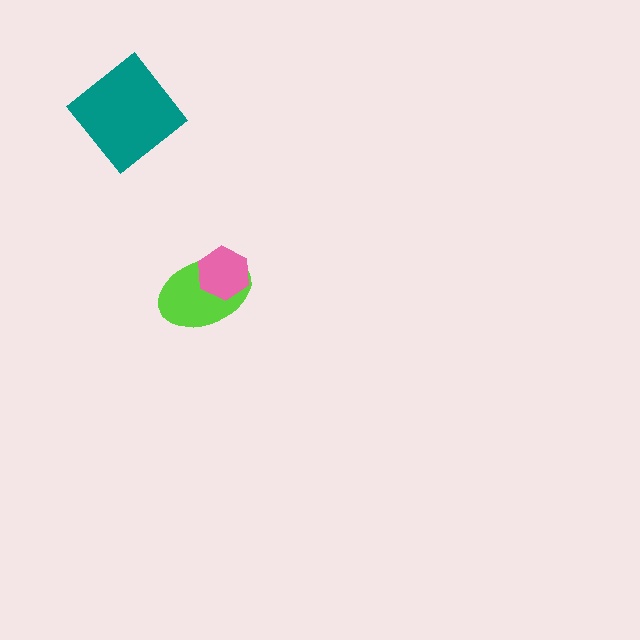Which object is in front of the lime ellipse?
The pink hexagon is in front of the lime ellipse.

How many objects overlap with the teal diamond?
0 objects overlap with the teal diamond.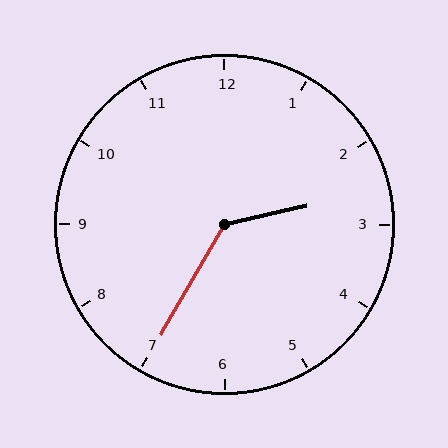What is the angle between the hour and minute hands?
Approximately 132 degrees.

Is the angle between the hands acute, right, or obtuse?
It is obtuse.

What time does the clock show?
2:35.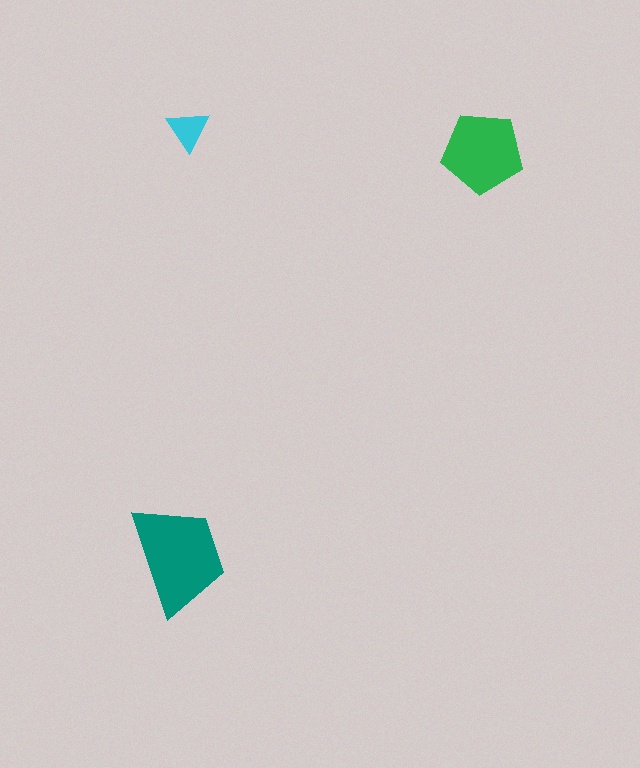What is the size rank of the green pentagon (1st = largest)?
2nd.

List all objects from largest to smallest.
The teal trapezoid, the green pentagon, the cyan triangle.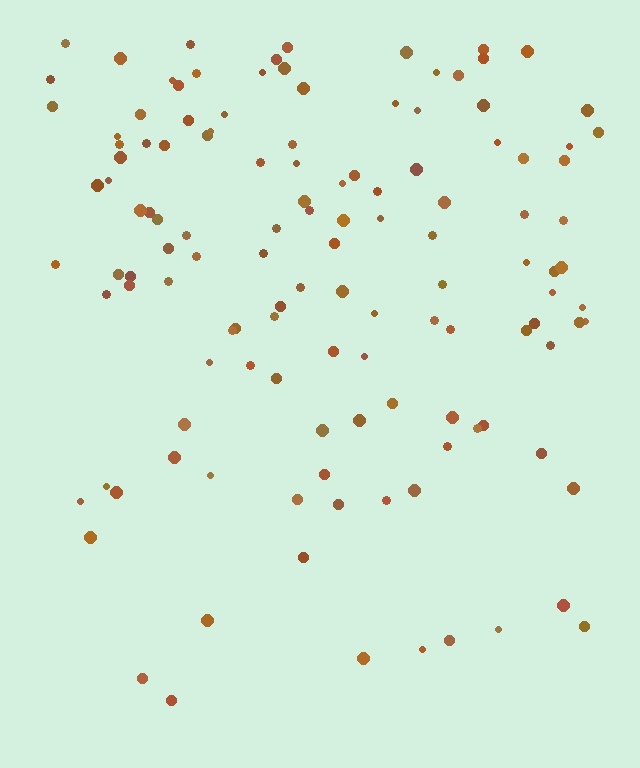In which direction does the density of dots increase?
From bottom to top, with the top side densest.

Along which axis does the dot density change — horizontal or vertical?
Vertical.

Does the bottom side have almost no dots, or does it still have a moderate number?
Still a moderate number, just noticeably fewer than the top.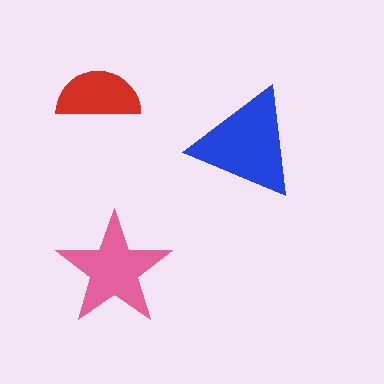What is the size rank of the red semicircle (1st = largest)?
3rd.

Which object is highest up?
The red semicircle is topmost.